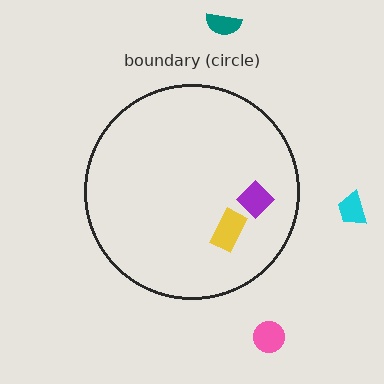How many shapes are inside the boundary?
2 inside, 3 outside.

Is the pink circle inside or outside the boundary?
Outside.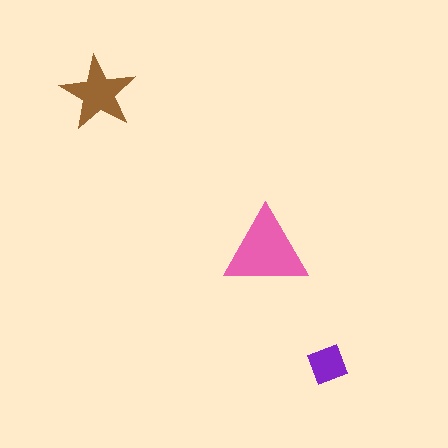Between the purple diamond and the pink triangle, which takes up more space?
The pink triangle.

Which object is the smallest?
The purple diamond.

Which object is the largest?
The pink triangle.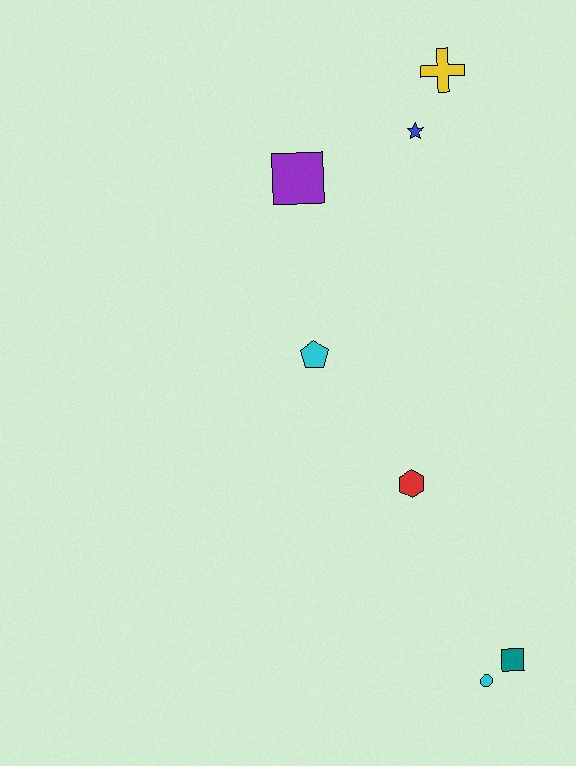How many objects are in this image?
There are 7 objects.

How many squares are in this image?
There are 2 squares.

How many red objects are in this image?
There is 1 red object.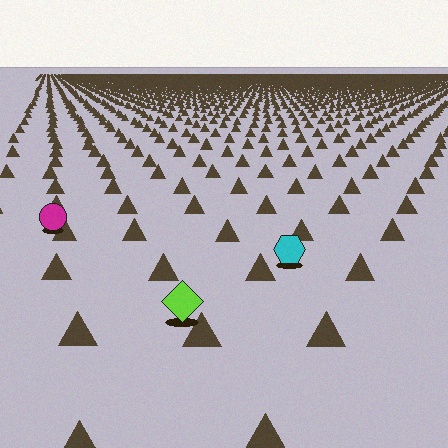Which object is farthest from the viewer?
The magenta circle is farthest from the viewer. It appears smaller and the ground texture around it is denser.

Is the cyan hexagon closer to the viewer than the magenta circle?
Yes. The cyan hexagon is closer — you can tell from the texture gradient: the ground texture is coarser near it.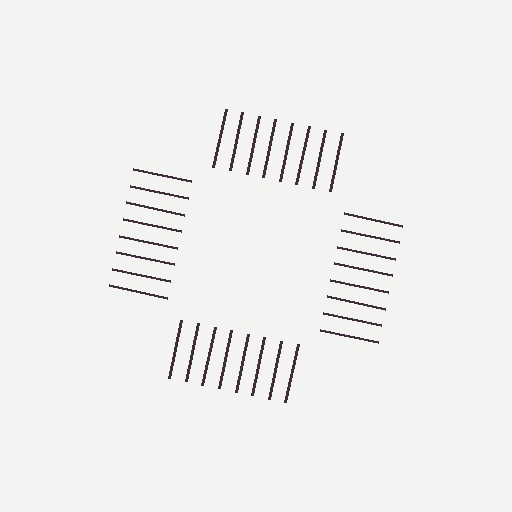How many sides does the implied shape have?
4 sides — the line-ends trace a square.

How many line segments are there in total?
32 — 8 along each of the 4 edges.